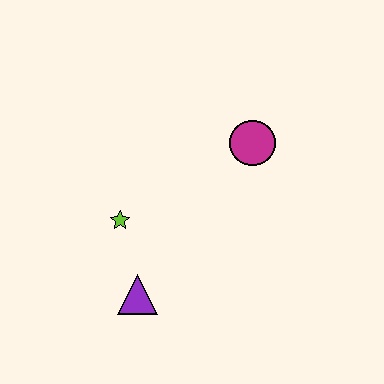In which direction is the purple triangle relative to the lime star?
The purple triangle is below the lime star.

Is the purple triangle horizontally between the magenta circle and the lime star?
Yes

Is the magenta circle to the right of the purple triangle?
Yes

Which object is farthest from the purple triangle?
The magenta circle is farthest from the purple triangle.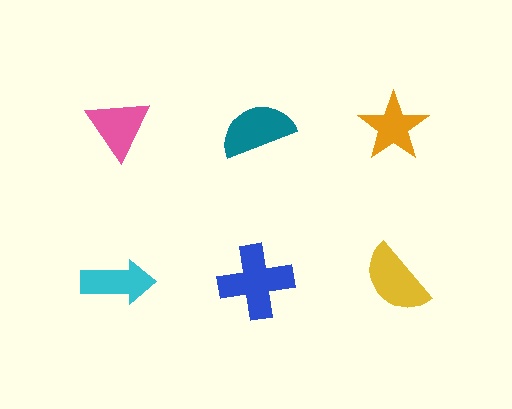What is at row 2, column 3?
A yellow semicircle.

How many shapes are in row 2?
3 shapes.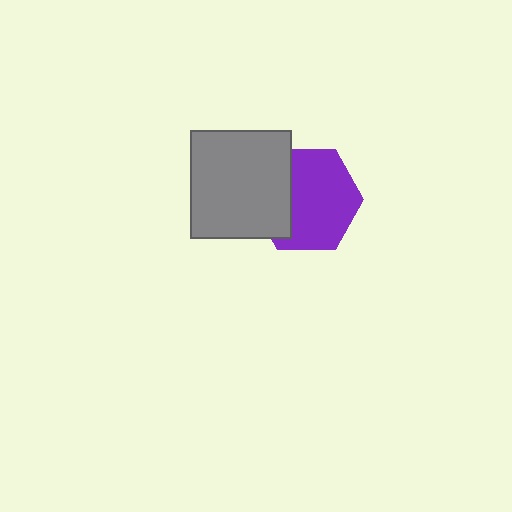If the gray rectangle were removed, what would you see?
You would see the complete purple hexagon.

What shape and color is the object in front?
The object in front is a gray rectangle.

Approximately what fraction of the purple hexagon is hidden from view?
Roughly 31% of the purple hexagon is hidden behind the gray rectangle.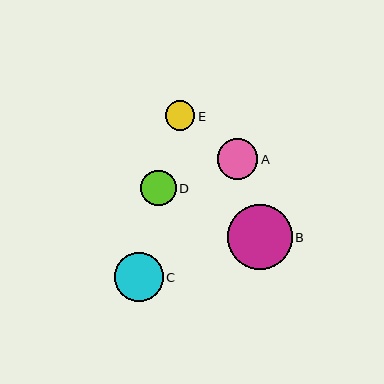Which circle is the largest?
Circle B is the largest with a size of approximately 64 pixels.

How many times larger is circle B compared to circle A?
Circle B is approximately 1.6 times the size of circle A.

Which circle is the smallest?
Circle E is the smallest with a size of approximately 30 pixels.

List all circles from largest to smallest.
From largest to smallest: B, C, A, D, E.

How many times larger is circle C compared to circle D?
Circle C is approximately 1.4 times the size of circle D.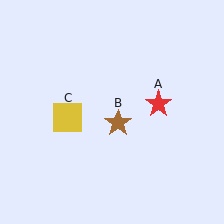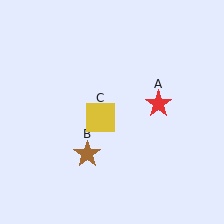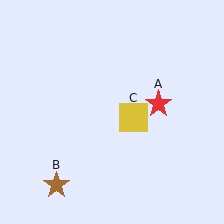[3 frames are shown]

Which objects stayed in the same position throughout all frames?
Red star (object A) remained stationary.